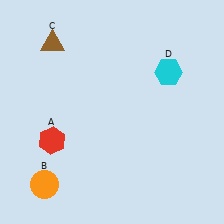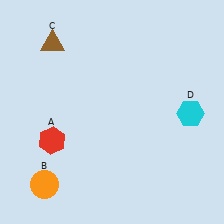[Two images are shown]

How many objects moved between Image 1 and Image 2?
1 object moved between the two images.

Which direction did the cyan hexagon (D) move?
The cyan hexagon (D) moved down.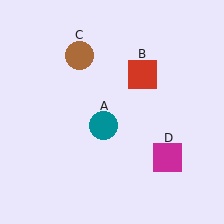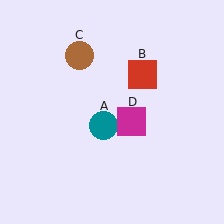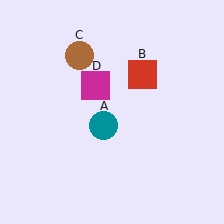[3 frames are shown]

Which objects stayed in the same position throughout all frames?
Teal circle (object A) and red square (object B) and brown circle (object C) remained stationary.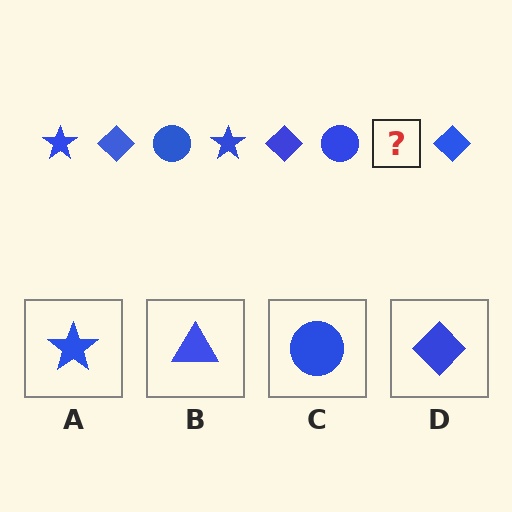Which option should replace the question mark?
Option A.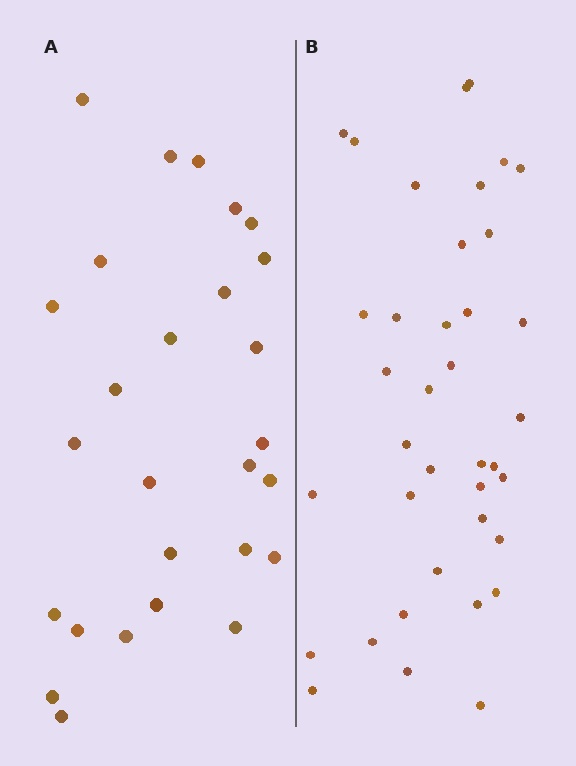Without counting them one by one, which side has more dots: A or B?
Region B (the right region) has more dots.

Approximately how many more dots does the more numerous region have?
Region B has roughly 12 or so more dots than region A.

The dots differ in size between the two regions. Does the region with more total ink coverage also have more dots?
No. Region A has more total ink coverage because its dots are larger, but region B actually contains more individual dots. Total area can be misleading — the number of items is what matters here.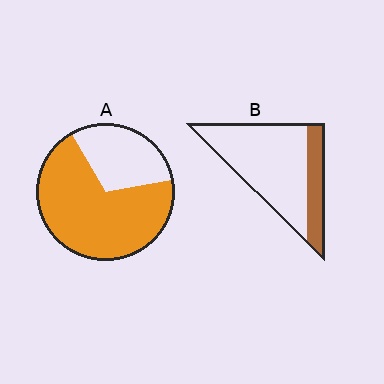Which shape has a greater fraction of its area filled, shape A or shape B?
Shape A.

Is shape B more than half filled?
No.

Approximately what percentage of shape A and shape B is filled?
A is approximately 70% and B is approximately 25%.